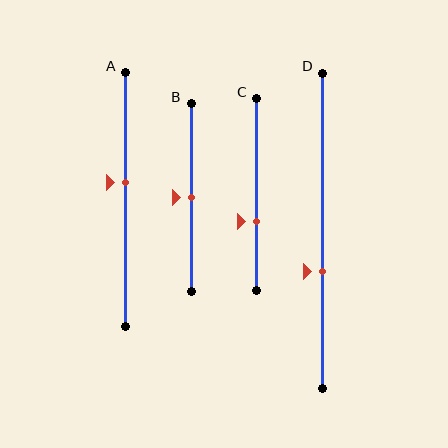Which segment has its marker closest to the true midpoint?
Segment B has its marker closest to the true midpoint.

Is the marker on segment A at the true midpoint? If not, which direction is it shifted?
No, the marker on segment A is shifted upward by about 7% of the segment length.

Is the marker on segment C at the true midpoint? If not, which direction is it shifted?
No, the marker on segment C is shifted downward by about 14% of the segment length.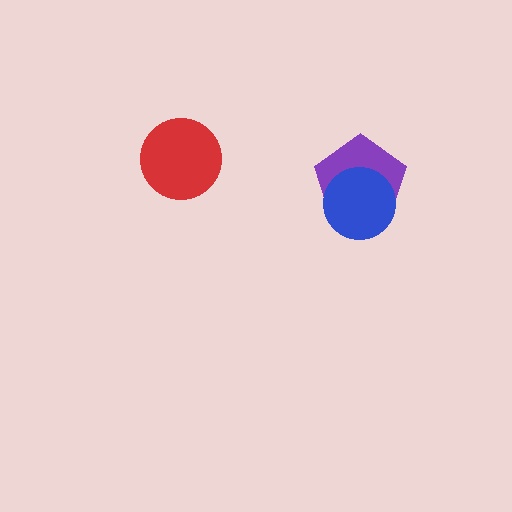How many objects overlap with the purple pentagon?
1 object overlaps with the purple pentagon.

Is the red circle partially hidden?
No, no other shape covers it.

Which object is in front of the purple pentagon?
The blue circle is in front of the purple pentagon.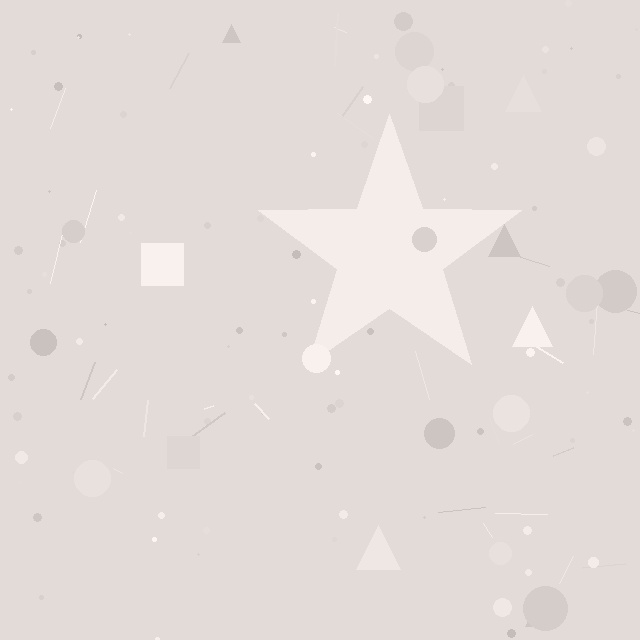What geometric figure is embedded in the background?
A star is embedded in the background.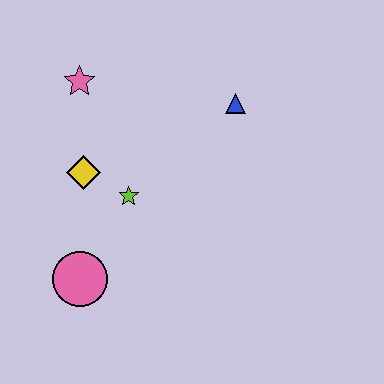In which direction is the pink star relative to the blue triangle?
The pink star is to the left of the blue triangle.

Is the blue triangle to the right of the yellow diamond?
Yes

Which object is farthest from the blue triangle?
The pink circle is farthest from the blue triangle.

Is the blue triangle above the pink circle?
Yes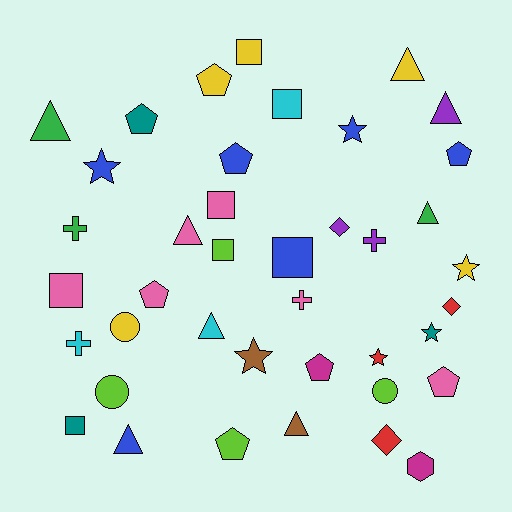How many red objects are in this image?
There are 3 red objects.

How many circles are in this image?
There are 3 circles.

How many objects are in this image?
There are 40 objects.